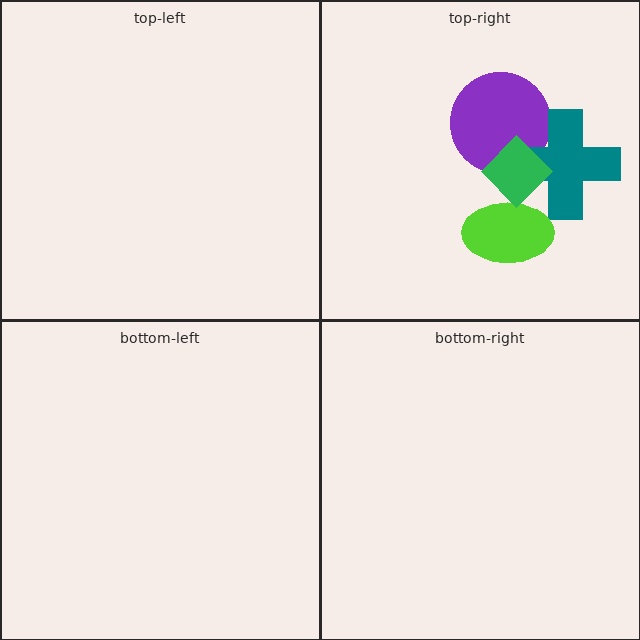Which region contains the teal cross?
The top-right region.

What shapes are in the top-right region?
The purple circle, the teal cross, the lime ellipse, the green diamond.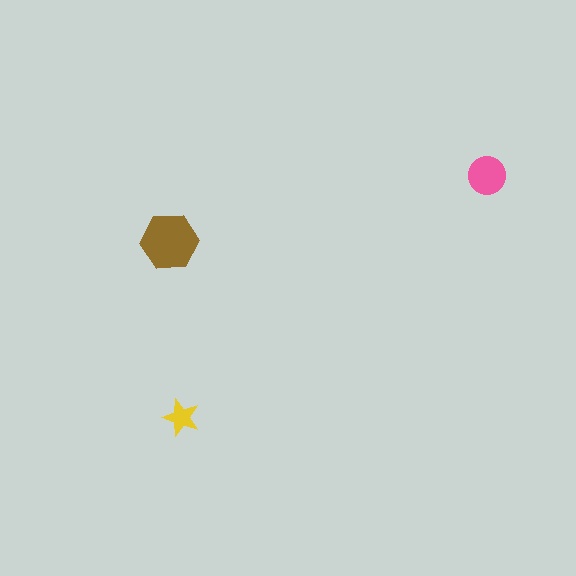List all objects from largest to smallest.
The brown hexagon, the pink circle, the yellow star.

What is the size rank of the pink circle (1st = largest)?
2nd.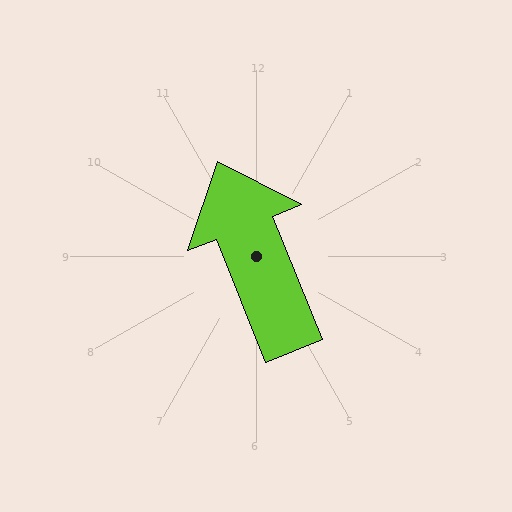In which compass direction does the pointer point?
North.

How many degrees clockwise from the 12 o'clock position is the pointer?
Approximately 338 degrees.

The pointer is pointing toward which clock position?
Roughly 11 o'clock.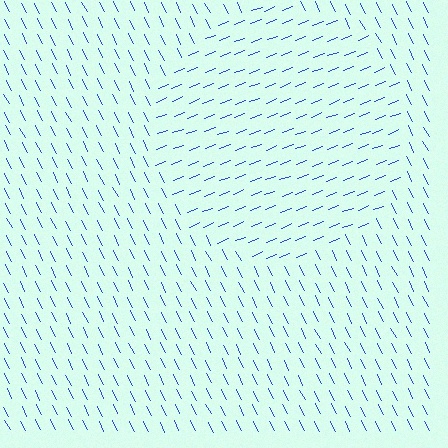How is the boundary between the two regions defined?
The boundary is defined purely by a change in line orientation (approximately 85 degrees difference). All lines are the same color and thickness.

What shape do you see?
I see a circle.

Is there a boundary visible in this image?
Yes, there is a texture boundary formed by a change in line orientation.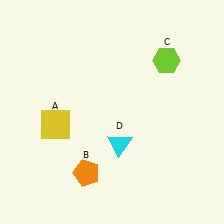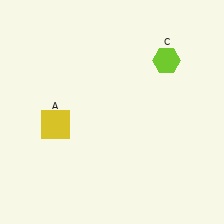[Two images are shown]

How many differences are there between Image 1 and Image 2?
There are 2 differences between the two images.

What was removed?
The orange pentagon (B), the cyan triangle (D) were removed in Image 2.